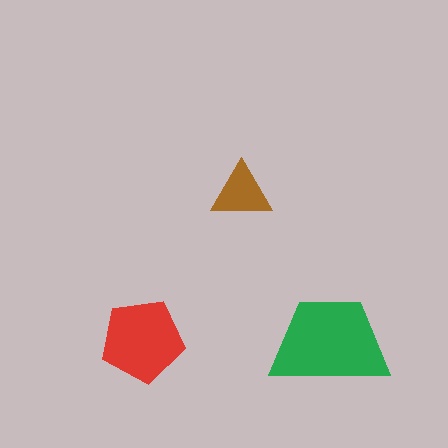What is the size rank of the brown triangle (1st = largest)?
3rd.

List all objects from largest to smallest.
The green trapezoid, the red pentagon, the brown triangle.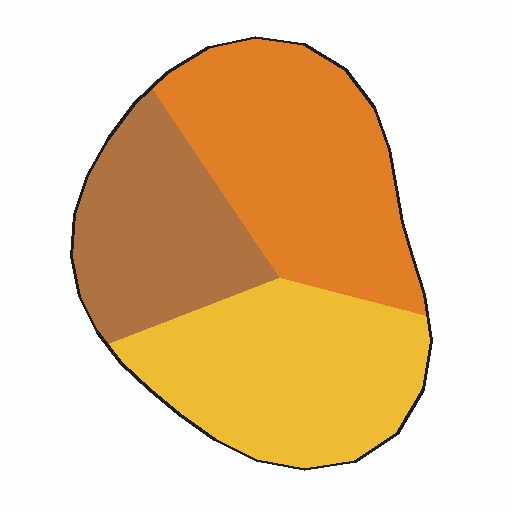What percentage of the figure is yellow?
Yellow takes up about three eighths (3/8) of the figure.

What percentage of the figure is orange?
Orange covers 38% of the figure.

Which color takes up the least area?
Brown, at roughly 25%.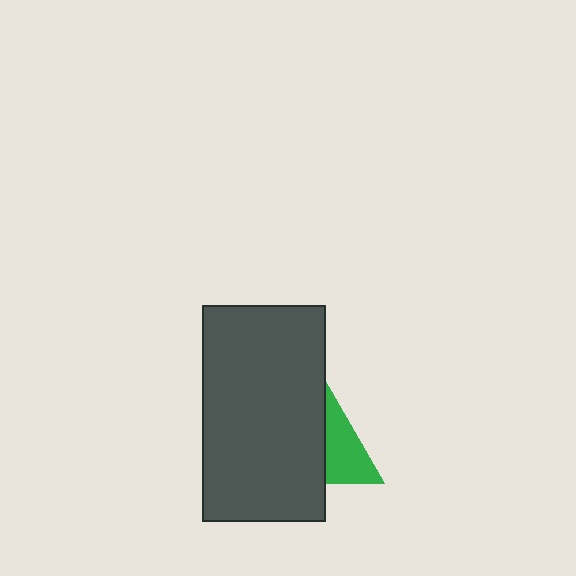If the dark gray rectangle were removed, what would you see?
You would see the complete green triangle.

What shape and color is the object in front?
The object in front is a dark gray rectangle.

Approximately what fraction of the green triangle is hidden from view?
Roughly 57% of the green triangle is hidden behind the dark gray rectangle.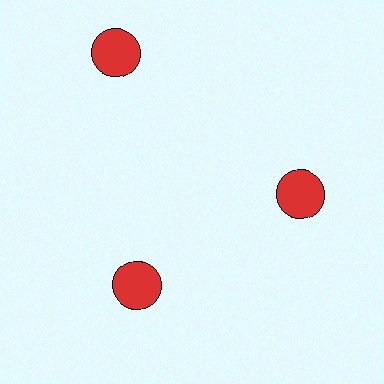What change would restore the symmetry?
The symmetry would be restored by moving it inward, back onto the ring so that all 3 circles sit at equal angles and equal distance from the center.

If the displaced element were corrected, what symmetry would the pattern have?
It would have 3-fold rotational symmetry — the pattern would map onto itself every 120 degrees.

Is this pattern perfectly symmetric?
No. The 3 red circles are arranged in a ring, but one element near the 11 o'clock position is pushed outward from the center, breaking the 3-fold rotational symmetry.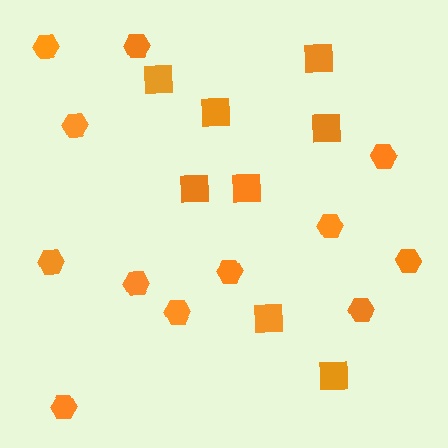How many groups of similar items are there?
There are 2 groups: one group of squares (8) and one group of hexagons (12).